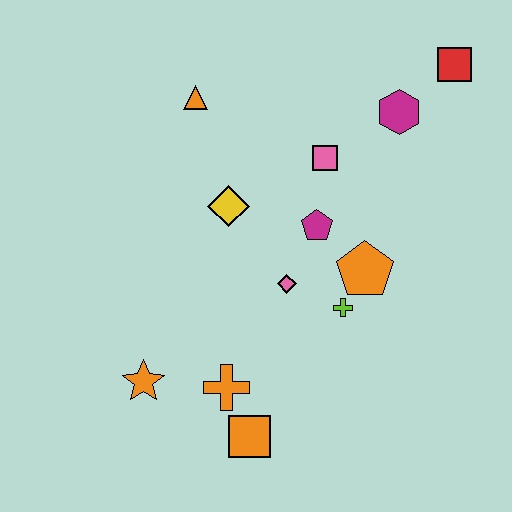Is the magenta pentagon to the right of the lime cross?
No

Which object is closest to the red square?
The magenta hexagon is closest to the red square.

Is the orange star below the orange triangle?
Yes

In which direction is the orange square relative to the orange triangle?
The orange square is below the orange triangle.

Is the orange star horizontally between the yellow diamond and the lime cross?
No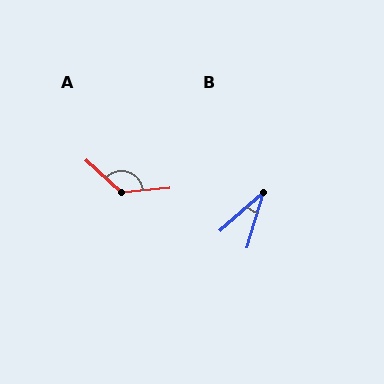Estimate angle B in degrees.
Approximately 32 degrees.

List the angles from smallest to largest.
B (32°), A (132°).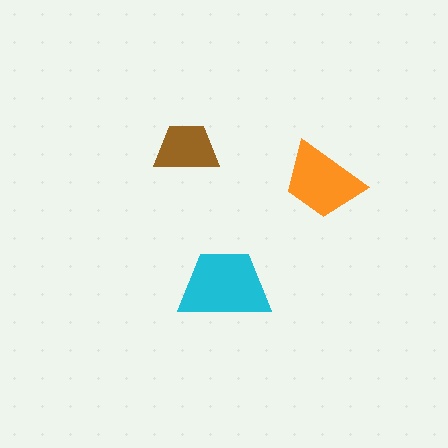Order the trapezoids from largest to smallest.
the cyan one, the orange one, the brown one.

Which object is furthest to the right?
The orange trapezoid is rightmost.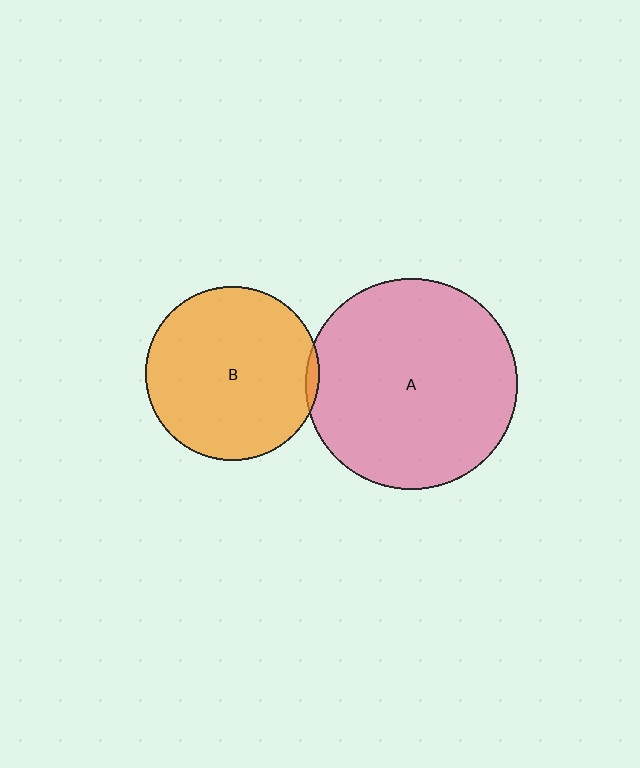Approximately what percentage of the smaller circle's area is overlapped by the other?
Approximately 5%.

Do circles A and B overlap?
Yes.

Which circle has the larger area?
Circle A (pink).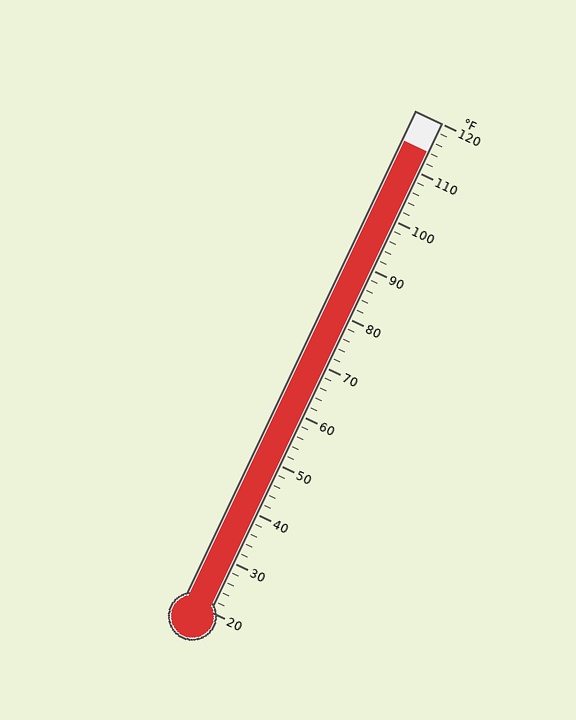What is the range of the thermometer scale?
The thermometer scale ranges from 20°F to 120°F.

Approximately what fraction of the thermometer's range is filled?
The thermometer is filled to approximately 95% of its range.